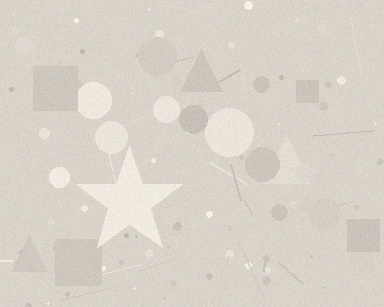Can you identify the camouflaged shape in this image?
The camouflaged shape is a star.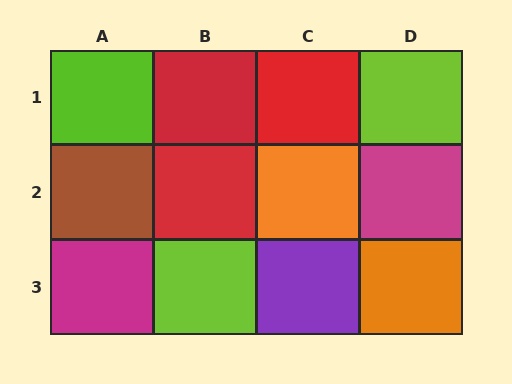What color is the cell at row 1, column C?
Red.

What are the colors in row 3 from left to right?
Magenta, lime, purple, orange.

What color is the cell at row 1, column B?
Red.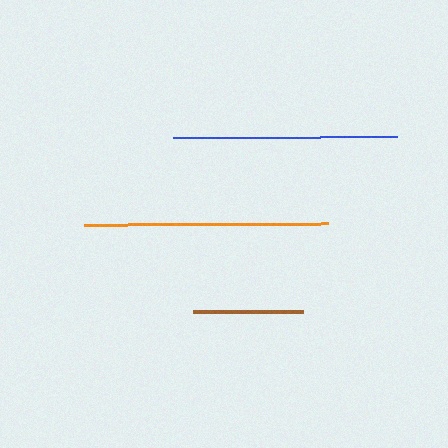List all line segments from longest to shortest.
From longest to shortest: orange, blue, brown.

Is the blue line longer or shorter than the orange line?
The orange line is longer than the blue line.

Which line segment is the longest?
The orange line is the longest at approximately 244 pixels.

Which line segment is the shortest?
The brown line is the shortest at approximately 111 pixels.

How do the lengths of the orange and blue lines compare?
The orange and blue lines are approximately the same length.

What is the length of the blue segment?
The blue segment is approximately 224 pixels long.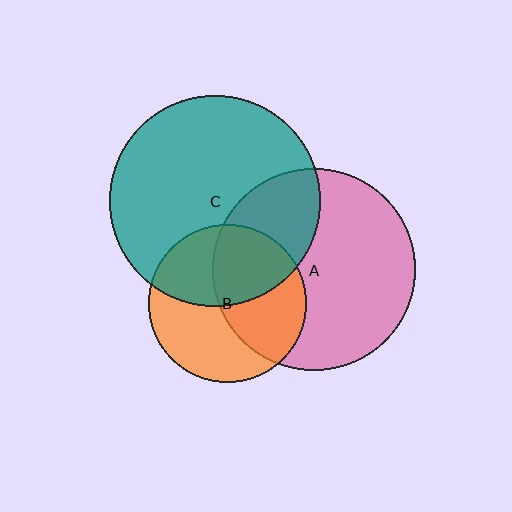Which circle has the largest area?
Circle C (teal).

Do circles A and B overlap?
Yes.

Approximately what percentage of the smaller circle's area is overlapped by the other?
Approximately 50%.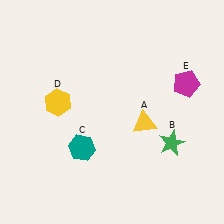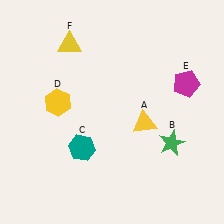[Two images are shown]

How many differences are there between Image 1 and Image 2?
There is 1 difference between the two images.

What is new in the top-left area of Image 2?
A yellow triangle (F) was added in the top-left area of Image 2.